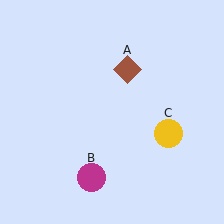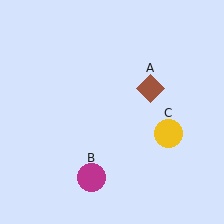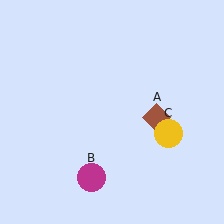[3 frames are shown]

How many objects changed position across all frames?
1 object changed position: brown diamond (object A).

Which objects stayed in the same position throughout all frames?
Magenta circle (object B) and yellow circle (object C) remained stationary.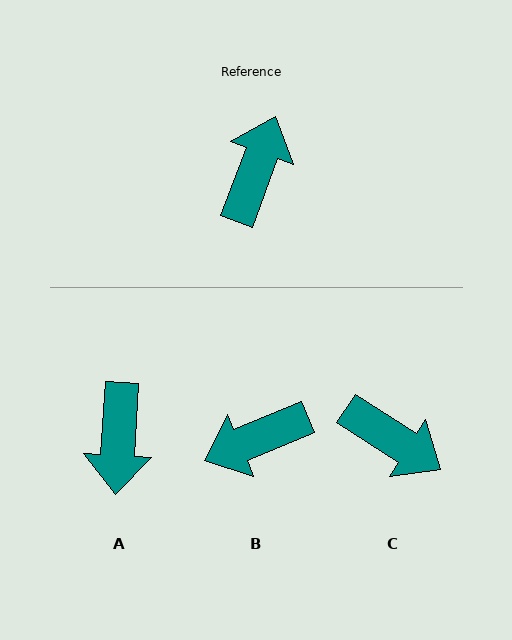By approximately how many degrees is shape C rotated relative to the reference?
Approximately 102 degrees clockwise.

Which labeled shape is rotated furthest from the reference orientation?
A, about 163 degrees away.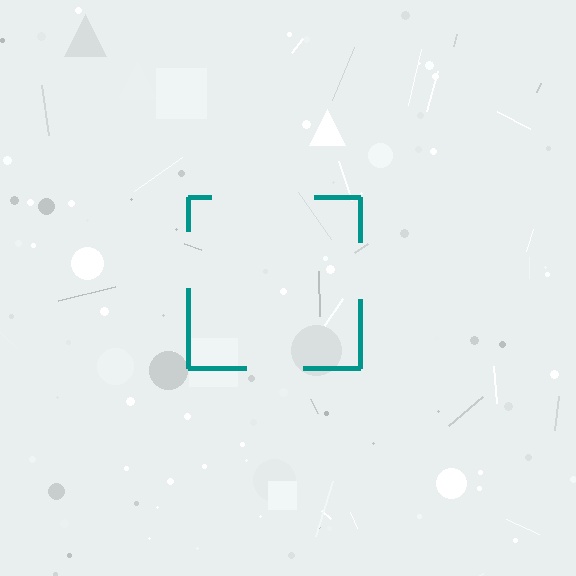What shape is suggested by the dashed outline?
The dashed outline suggests a square.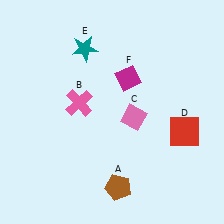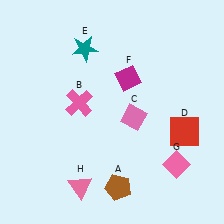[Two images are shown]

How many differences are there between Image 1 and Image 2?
There are 2 differences between the two images.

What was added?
A pink diamond (G), a pink triangle (H) were added in Image 2.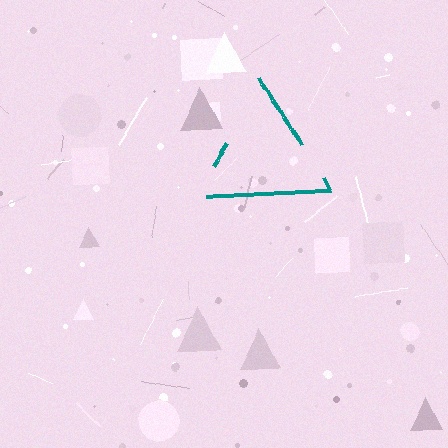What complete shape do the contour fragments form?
The contour fragments form a triangle.